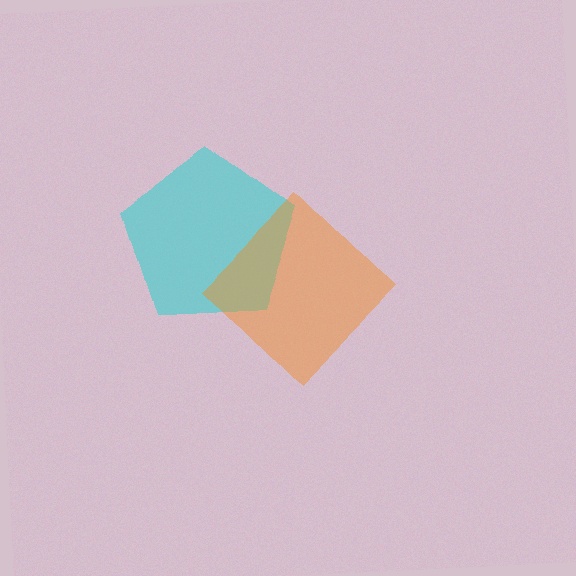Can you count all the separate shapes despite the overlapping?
Yes, there are 2 separate shapes.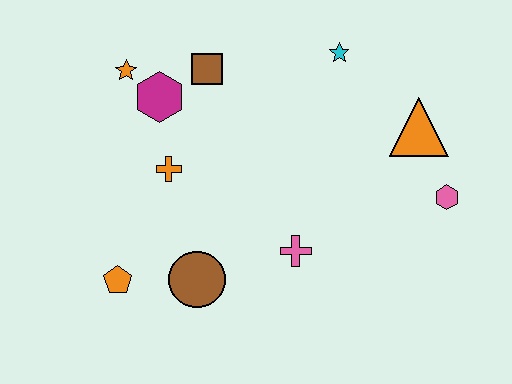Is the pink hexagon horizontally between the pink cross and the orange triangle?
No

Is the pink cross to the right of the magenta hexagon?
Yes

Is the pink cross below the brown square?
Yes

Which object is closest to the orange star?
The magenta hexagon is closest to the orange star.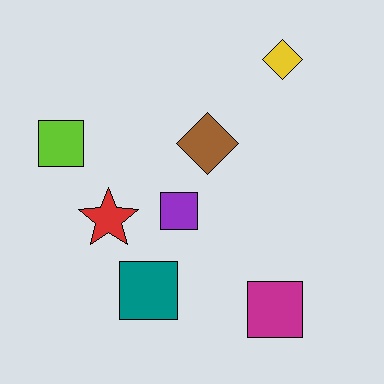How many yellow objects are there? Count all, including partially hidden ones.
There is 1 yellow object.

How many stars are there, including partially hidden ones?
There is 1 star.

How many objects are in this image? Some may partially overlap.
There are 7 objects.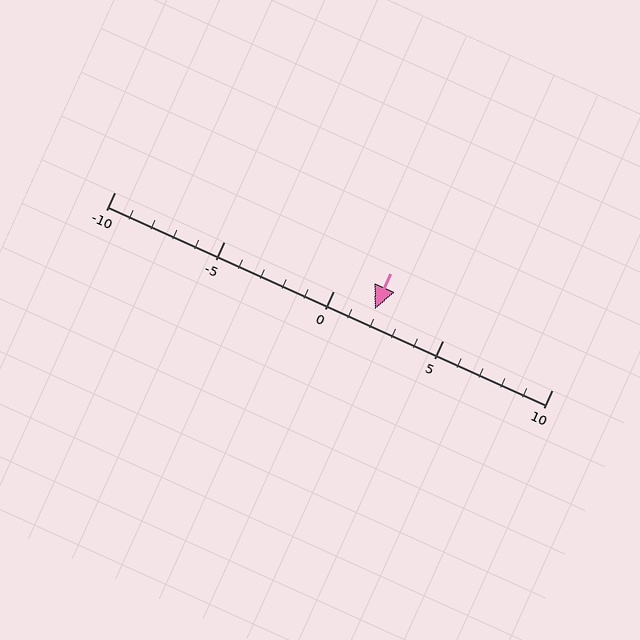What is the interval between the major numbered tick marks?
The major tick marks are spaced 5 units apart.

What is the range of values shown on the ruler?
The ruler shows values from -10 to 10.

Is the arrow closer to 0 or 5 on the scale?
The arrow is closer to 0.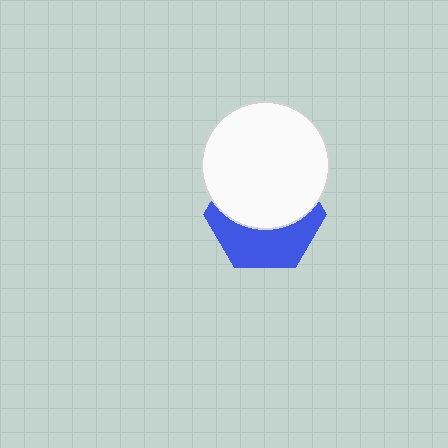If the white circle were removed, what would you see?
You would see the complete blue hexagon.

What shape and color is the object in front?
The object in front is a white circle.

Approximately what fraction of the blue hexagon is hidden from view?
Roughly 56% of the blue hexagon is hidden behind the white circle.